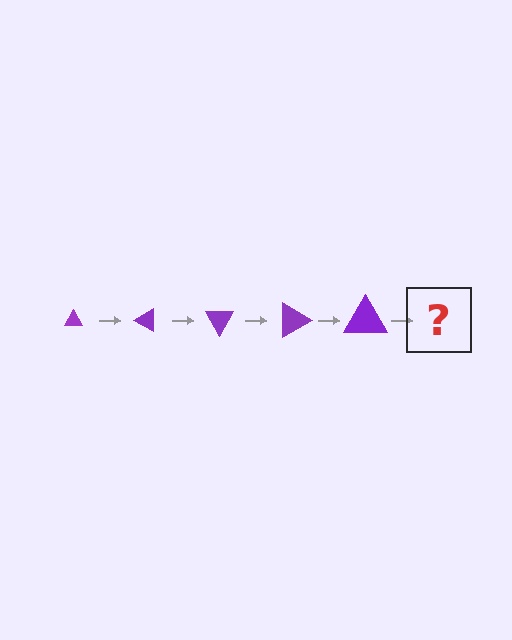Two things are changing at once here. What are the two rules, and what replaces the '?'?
The two rules are that the triangle grows larger each step and it rotates 30 degrees each step. The '?' should be a triangle, larger than the previous one and rotated 150 degrees from the start.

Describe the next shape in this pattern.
It should be a triangle, larger than the previous one and rotated 150 degrees from the start.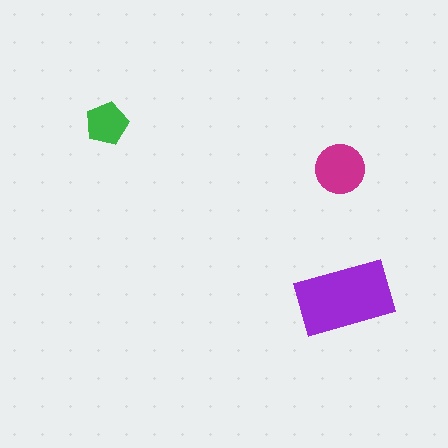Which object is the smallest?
The green pentagon.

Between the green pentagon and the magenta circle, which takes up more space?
The magenta circle.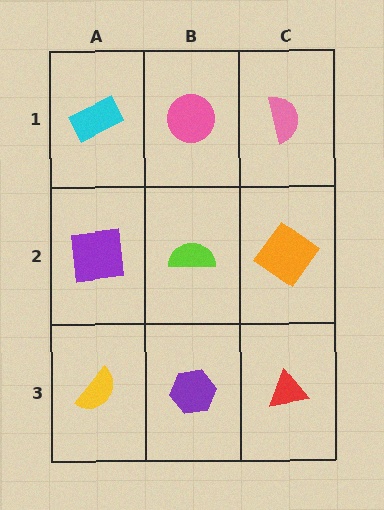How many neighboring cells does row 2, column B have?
4.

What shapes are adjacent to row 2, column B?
A pink circle (row 1, column B), a purple hexagon (row 3, column B), a purple square (row 2, column A), an orange diamond (row 2, column C).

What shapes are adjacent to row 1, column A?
A purple square (row 2, column A), a pink circle (row 1, column B).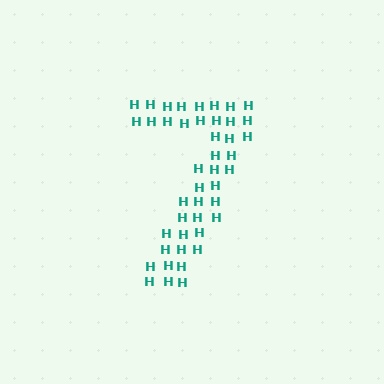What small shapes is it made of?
It is made of small letter H's.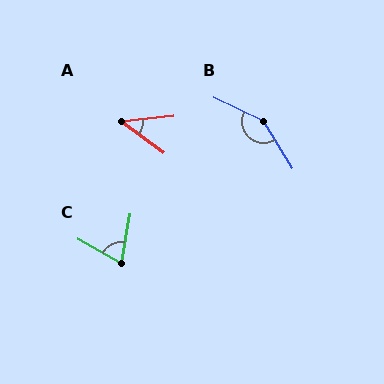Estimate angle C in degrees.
Approximately 71 degrees.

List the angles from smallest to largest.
A (42°), C (71°), B (147°).